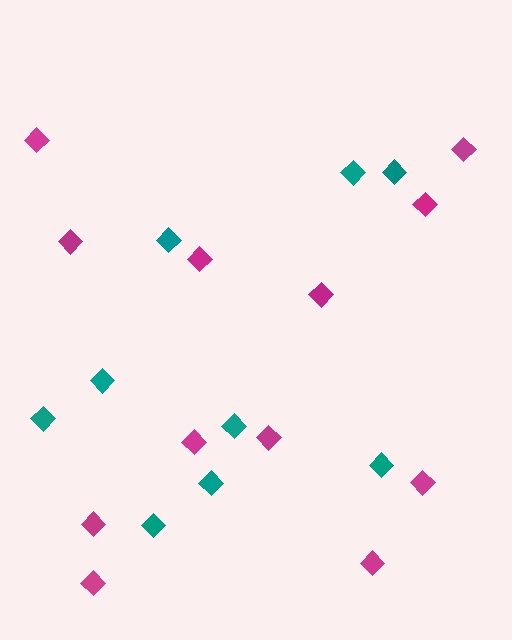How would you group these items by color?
There are 2 groups: one group of magenta diamonds (12) and one group of teal diamonds (9).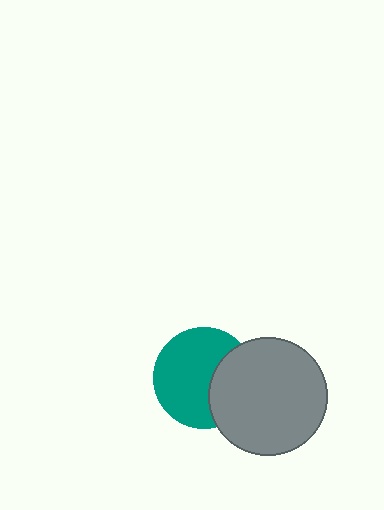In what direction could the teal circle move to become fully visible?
The teal circle could move left. That would shift it out from behind the gray circle entirely.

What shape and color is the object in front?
The object in front is a gray circle.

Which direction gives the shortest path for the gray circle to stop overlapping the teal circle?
Moving right gives the shortest separation.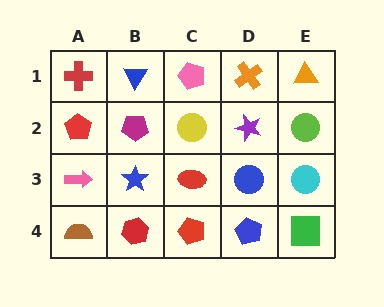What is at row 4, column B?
A red hexagon.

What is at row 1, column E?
An orange triangle.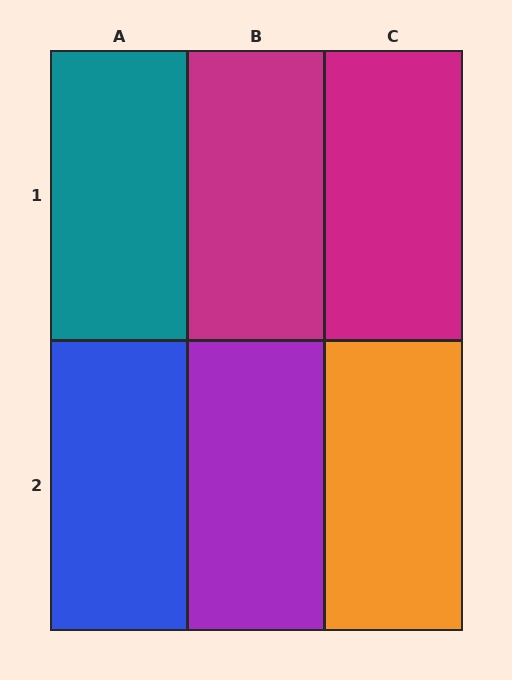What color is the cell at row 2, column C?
Orange.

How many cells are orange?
1 cell is orange.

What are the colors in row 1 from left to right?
Teal, magenta, magenta.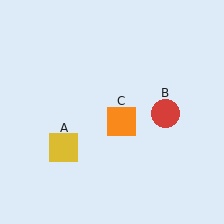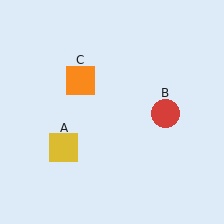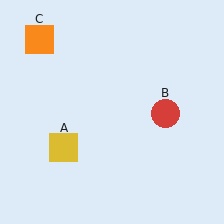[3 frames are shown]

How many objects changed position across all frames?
1 object changed position: orange square (object C).